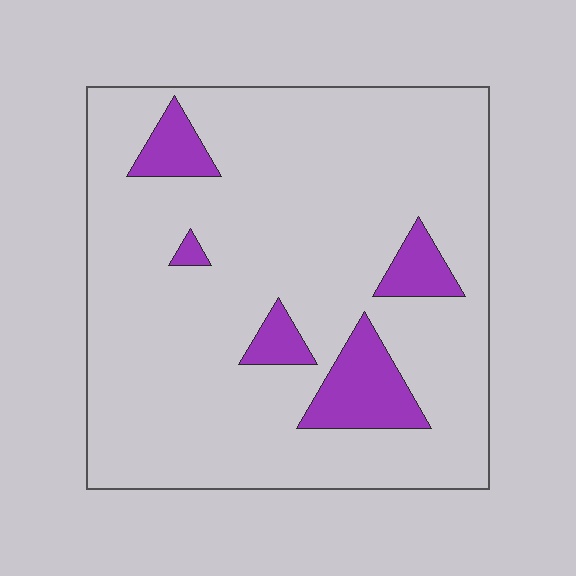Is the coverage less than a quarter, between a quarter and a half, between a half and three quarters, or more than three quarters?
Less than a quarter.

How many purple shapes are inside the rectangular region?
5.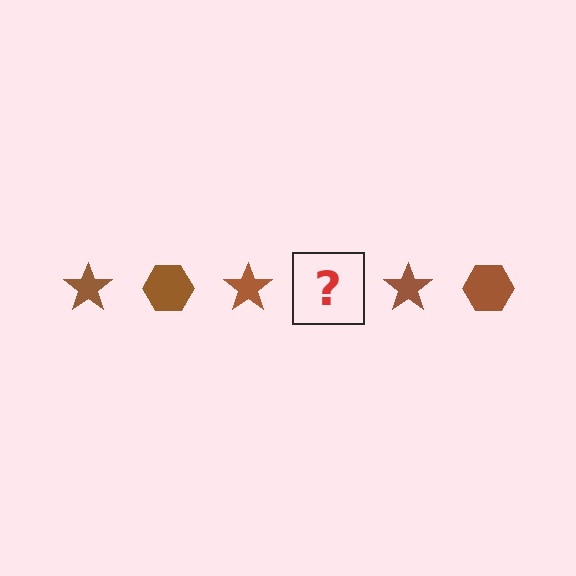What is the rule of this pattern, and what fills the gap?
The rule is that the pattern cycles through star, hexagon shapes in brown. The gap should be filled with a brown hexagon.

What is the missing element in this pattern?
The missing element is a brown hexagon.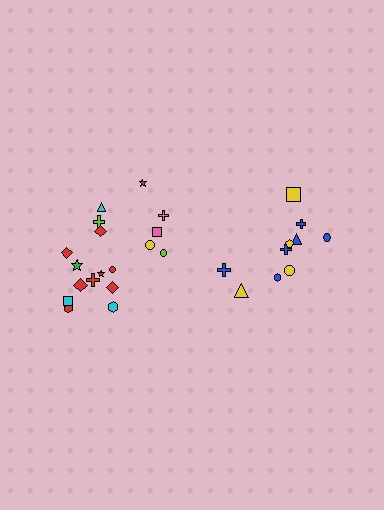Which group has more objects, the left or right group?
The left group.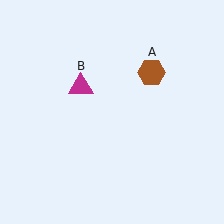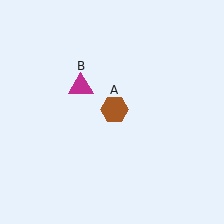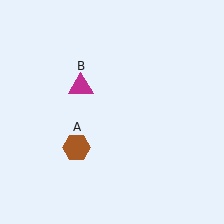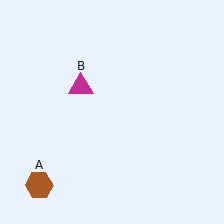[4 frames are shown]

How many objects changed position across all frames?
1 object changed position: brown hexagon (object A).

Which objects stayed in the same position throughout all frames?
Magenta triangle (object B) remained stationary.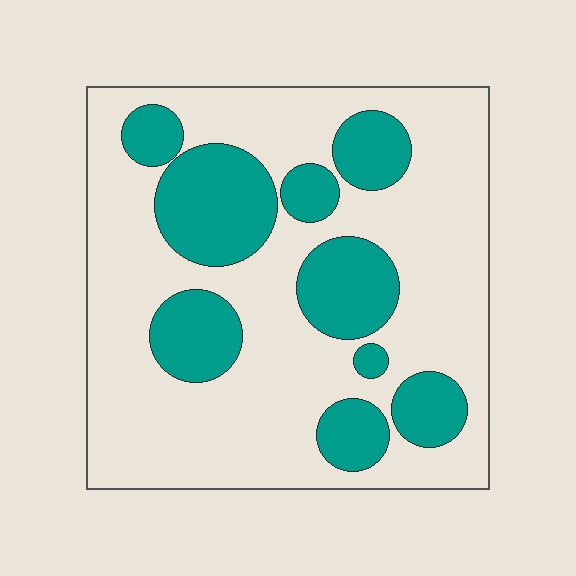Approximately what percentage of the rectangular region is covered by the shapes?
Approximately 30%.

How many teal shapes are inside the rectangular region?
9.